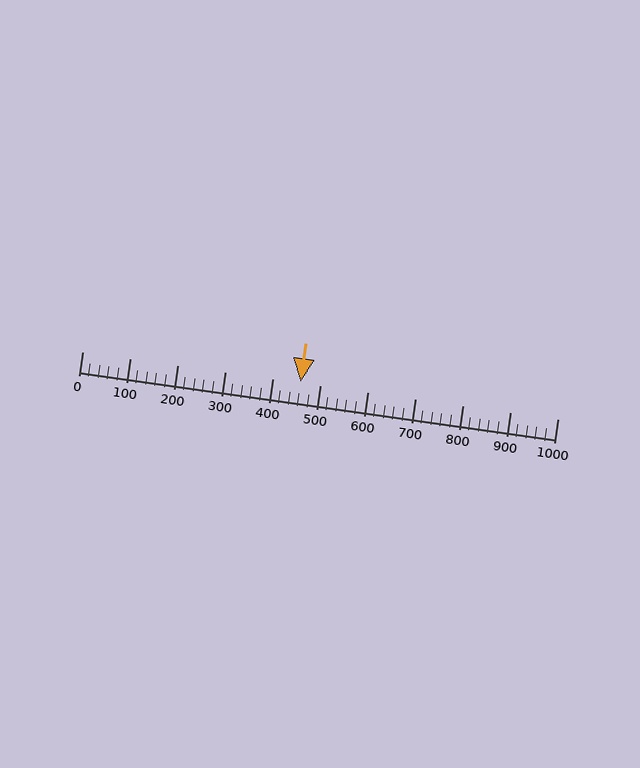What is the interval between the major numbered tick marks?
The major tick marks are spaced 100 units apart.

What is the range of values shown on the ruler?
The ruler shows values from 0 to 1000.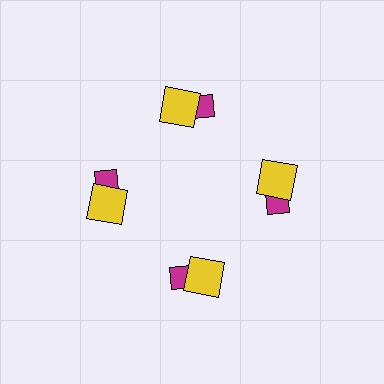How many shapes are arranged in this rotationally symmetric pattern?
There are 8 shapes, arranged in 4 groups of 2.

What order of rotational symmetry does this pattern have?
This pattern has 4-fold rotational symmetry.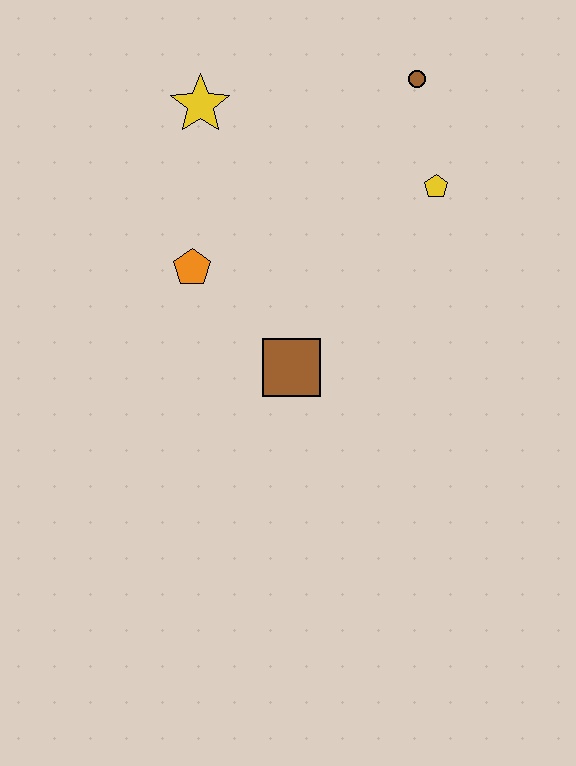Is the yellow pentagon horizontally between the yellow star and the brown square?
No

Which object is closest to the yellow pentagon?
The brown circle is closest to the yellow pentagon.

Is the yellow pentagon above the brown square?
Yes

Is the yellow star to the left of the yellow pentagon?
Yes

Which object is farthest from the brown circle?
The brown square is farthest from the brown circle.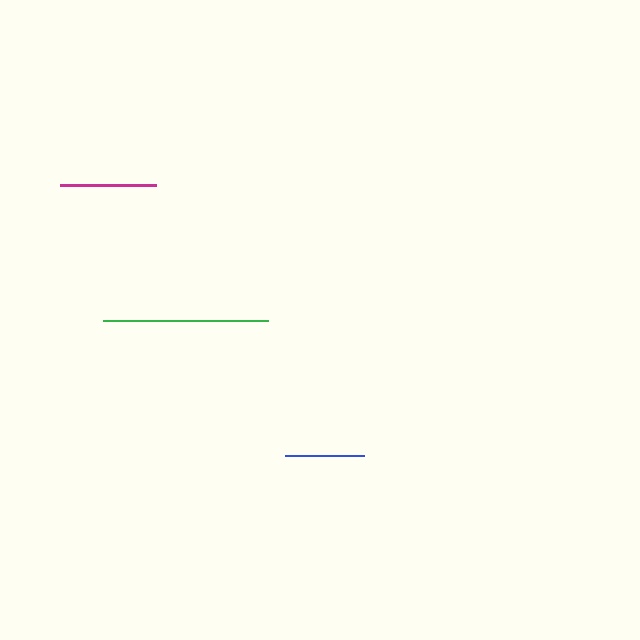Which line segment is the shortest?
The blue line is the shortest at approximately 79 pixels.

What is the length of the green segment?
The green segment is approximately 165 pixels long.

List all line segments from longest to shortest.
From longest to shortest: green, magenta, blue.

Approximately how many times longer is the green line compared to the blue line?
The green line is approximately 2.1 times the length of the blue line.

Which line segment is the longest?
The green line is the longest at approximately 165 pixels.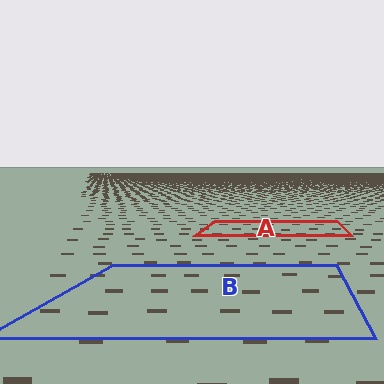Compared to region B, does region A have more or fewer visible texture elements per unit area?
Region A has more texture elements per unit area — they are packed more densely because it is farther away.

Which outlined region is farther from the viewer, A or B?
Region A is farther from the viewer — the texture elements inside it appear smaller and more densely packed.